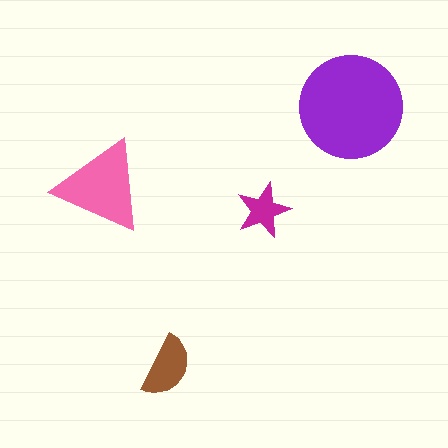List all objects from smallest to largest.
The magenta star, the brown semicircle, the pink triangle, the purple circle.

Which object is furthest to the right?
The purple circle is rightmost.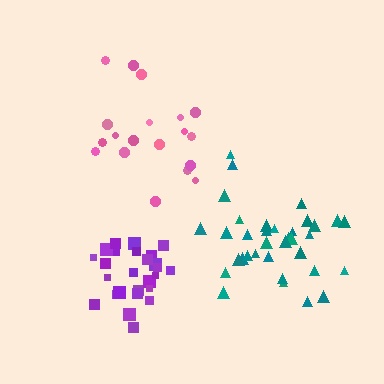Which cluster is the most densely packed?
Purple.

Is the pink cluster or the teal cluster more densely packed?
Teal.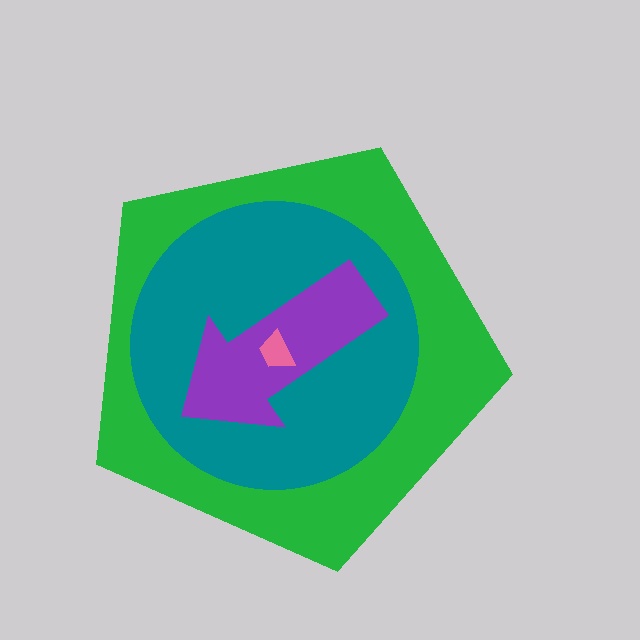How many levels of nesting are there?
4.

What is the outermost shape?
The green pentagon.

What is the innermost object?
The pink trapezoid.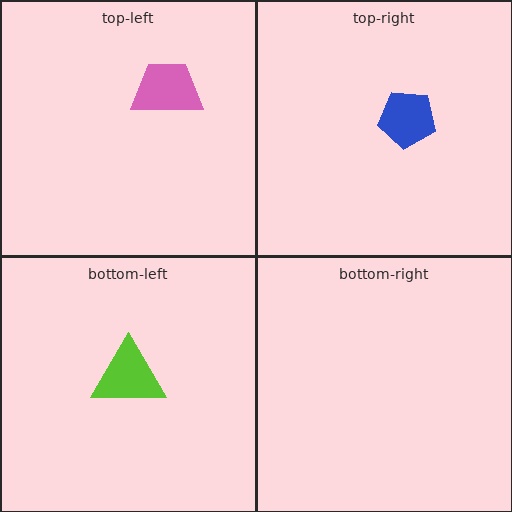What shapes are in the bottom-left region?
The lime triangle.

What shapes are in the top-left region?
The pink trapezoid.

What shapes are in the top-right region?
The blue pentagon.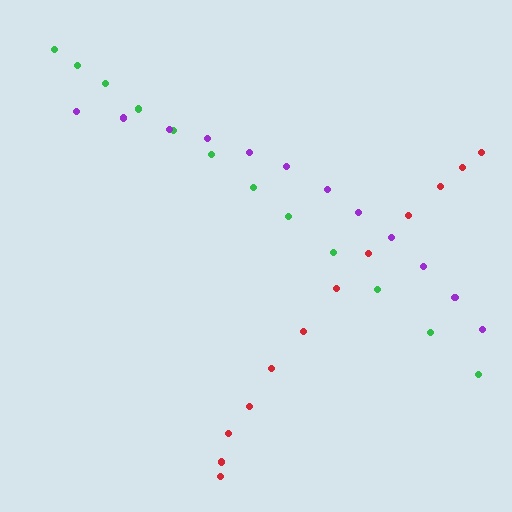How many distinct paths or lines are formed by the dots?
There are 3 distinct paths.